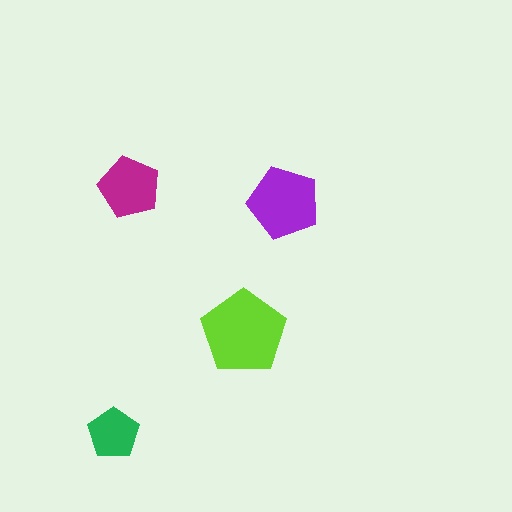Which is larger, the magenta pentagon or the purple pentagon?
The purple one.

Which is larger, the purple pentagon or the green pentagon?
The purple one.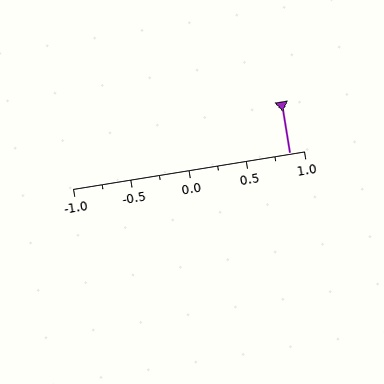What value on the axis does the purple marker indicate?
The marker indicates approximately 0.88.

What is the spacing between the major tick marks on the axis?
The major ticks are spaced 0.5 apart.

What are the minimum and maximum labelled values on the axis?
The axis runs from -1.0 to 1.0.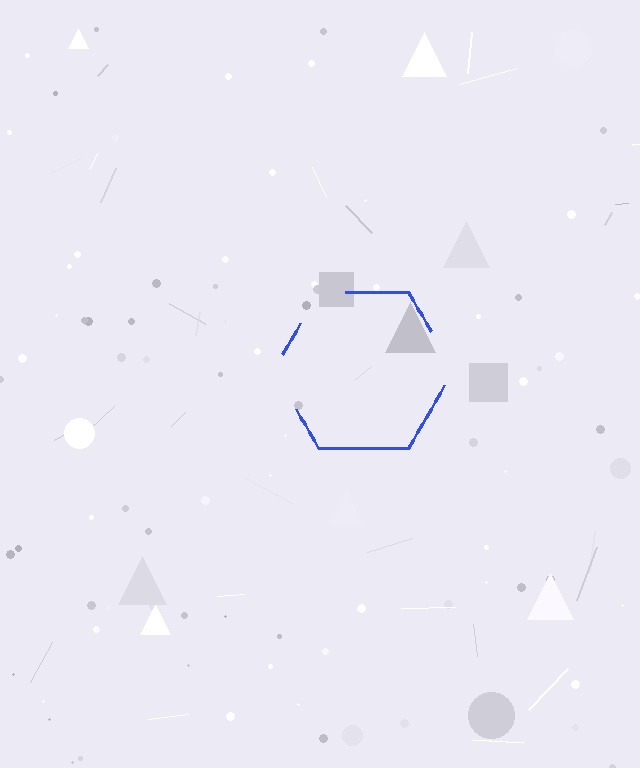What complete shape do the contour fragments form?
The contour fragments form a hexagon.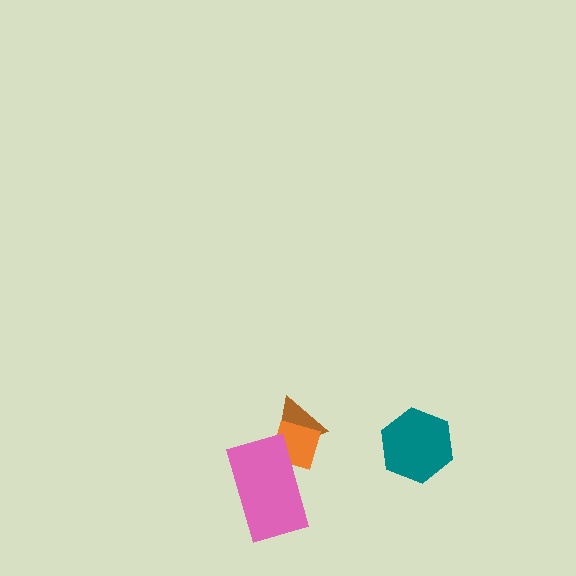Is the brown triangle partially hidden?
Yes, it is partially covered by another shape.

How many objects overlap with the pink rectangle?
2 objects overlap with the pink rectangle.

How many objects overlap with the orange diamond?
2 objects overlap with the orange diamond.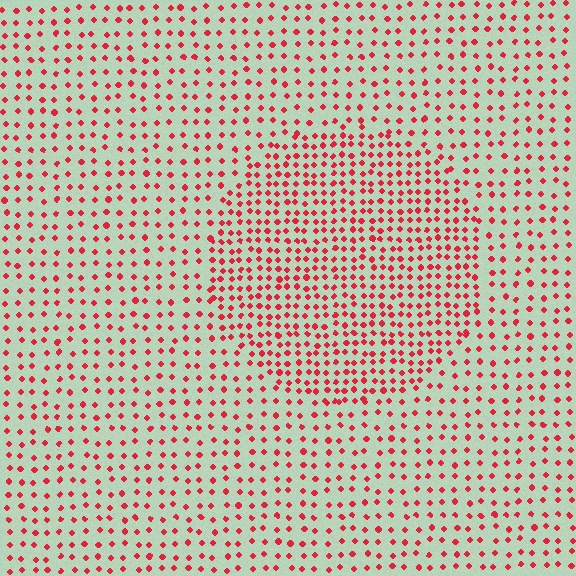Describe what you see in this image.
The image contains small red elements arranged at two different densities. A circle-shaped region is visible where the elements are more densely packed than the surrounding area.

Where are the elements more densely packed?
The elements are more densely packed inside the circle boundary.